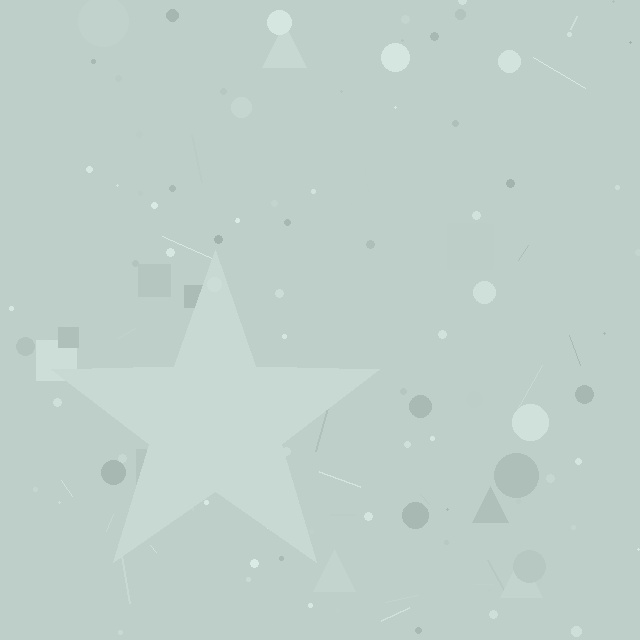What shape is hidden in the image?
A star is hidden in the image.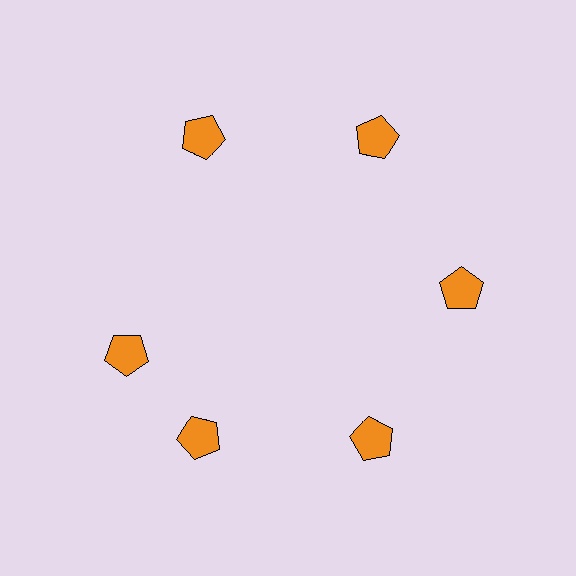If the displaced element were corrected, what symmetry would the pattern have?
It would have 6-fold rotational symmetry — the pattern would map onto itself every 60 degrees.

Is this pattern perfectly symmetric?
No. The 6 orange pentagons are arranged in a ring, but one element near the 9 o'clock position is rotated out of alignment along the ring, breaking the 6-fold rotational symmetry.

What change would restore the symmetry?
The symmetry would be restored by rotating it back into even spacing with its neighbors so that all 6 pentagons sit at equal angles and equal distance from the center.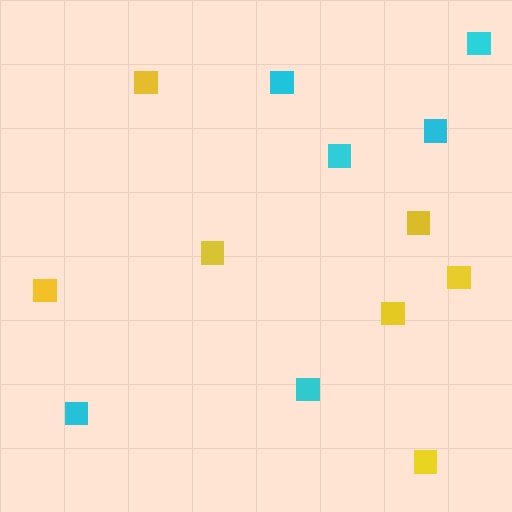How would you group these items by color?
There are 2 groups: one group of cyan squares (6) and one group of yellow squares (7).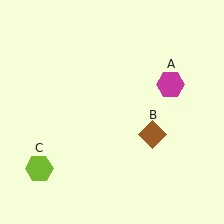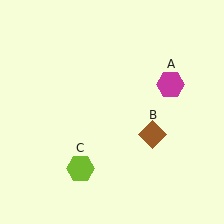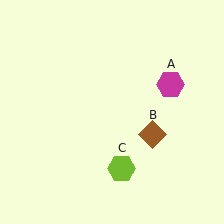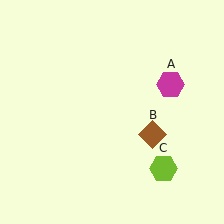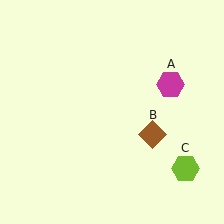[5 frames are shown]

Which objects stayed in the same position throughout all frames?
Magenta hexagon (object A) and brown diamond (object B) remained stationary.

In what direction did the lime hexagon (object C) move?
The lime hexagon (object C) moved right.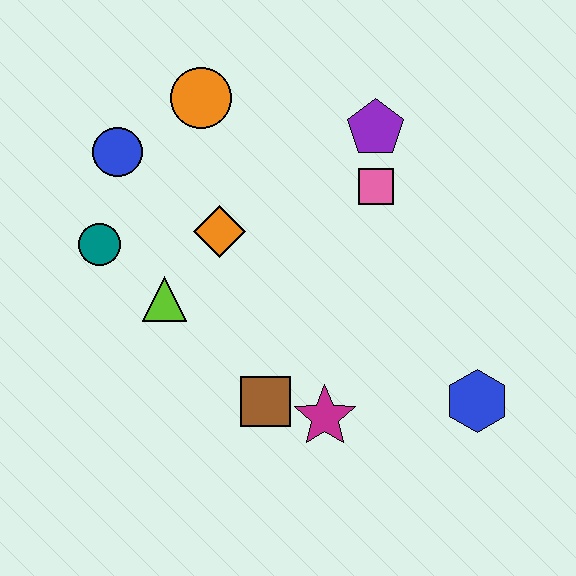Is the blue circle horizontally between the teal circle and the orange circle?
Yes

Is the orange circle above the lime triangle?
Yes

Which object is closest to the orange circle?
The blue circle is closest to the orange circle.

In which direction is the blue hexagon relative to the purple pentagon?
The blue hexagon is below the purple pentagon.